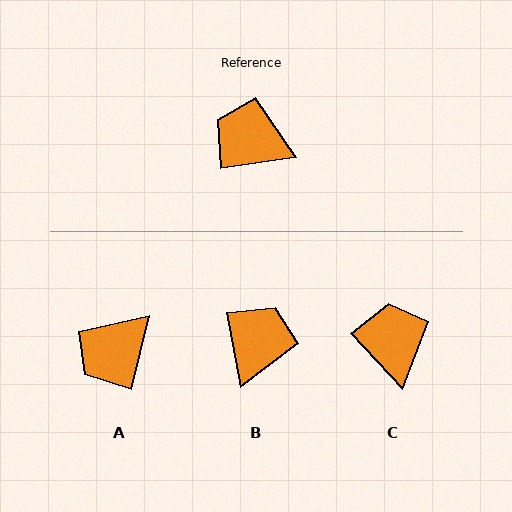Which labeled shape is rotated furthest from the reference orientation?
B, about 87 degrees away.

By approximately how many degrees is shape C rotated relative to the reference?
Approximately 55 degrees clockwise.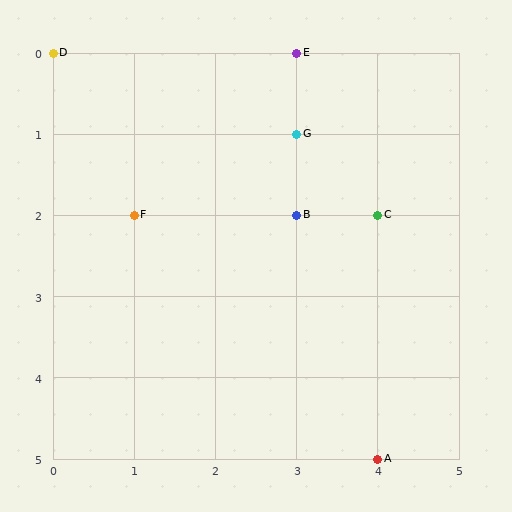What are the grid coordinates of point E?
Point E is at grid coordinates (3, 0).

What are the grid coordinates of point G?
Point G is at grid coordinates (3, 1).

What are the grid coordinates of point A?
Point A is at grid coordinates (4, 5).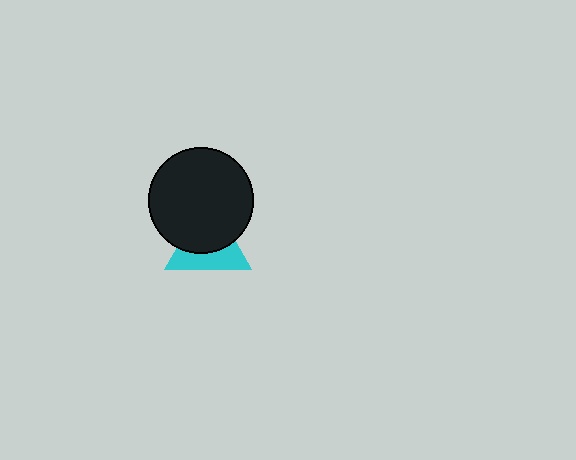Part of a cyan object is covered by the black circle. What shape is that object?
It is a triangle.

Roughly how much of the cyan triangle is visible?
A small part of it is visible (roughly 44%).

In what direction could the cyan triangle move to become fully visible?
The cyan triangle could move down. That would shift it out from behind the black circle entirely.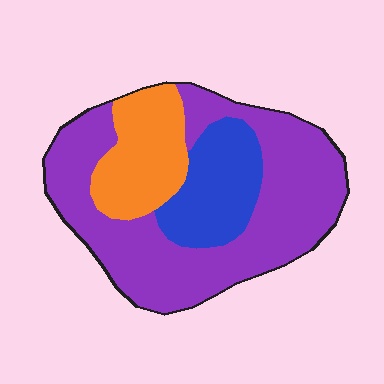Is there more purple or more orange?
Purple.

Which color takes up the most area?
Purple, at roughly 60%.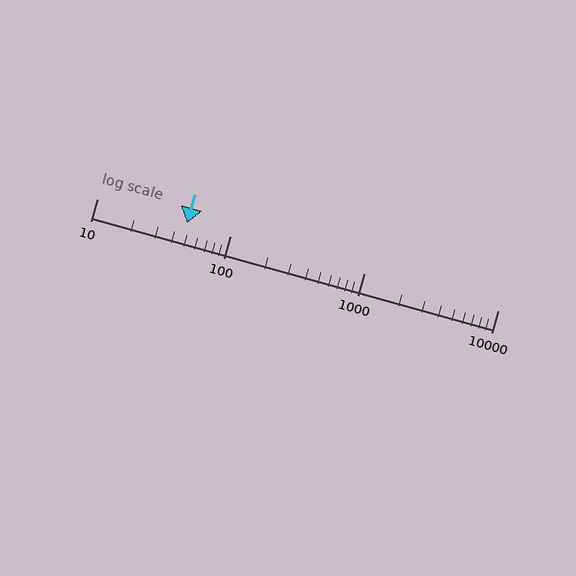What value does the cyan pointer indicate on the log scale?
The pointer indicates approximately 47.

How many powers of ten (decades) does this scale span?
The scale spans 3 decades, from 10 to 10000.